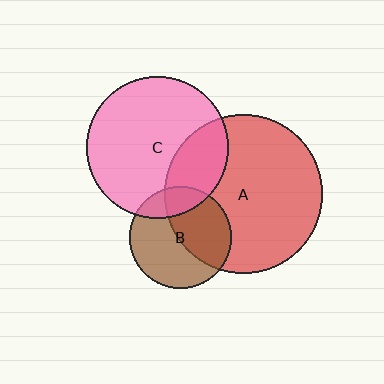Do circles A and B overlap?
Yes.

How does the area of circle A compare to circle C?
Approximately 1.2 times.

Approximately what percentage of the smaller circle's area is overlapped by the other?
Approximately 45%.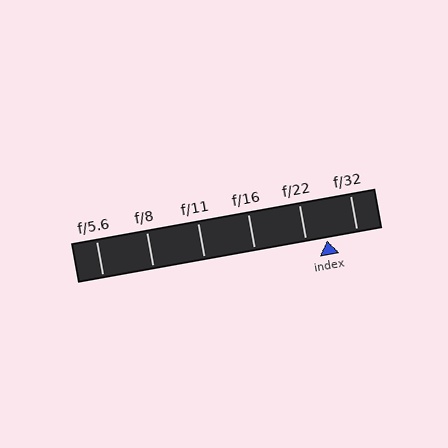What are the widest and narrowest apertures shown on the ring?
The widest aperture shown is f/5.6 and the narrowest is f/32.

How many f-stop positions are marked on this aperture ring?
There are 6 f-stop positions marked.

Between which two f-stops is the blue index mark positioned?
The index mark is between f/22 and f/32.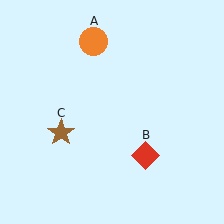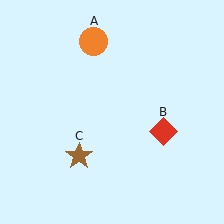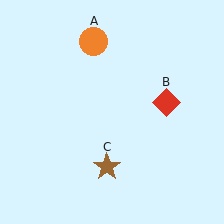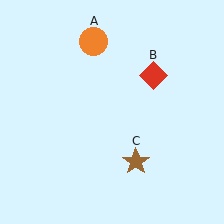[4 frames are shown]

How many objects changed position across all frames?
2 objects changed position: red diamond (object B), brown star (object C).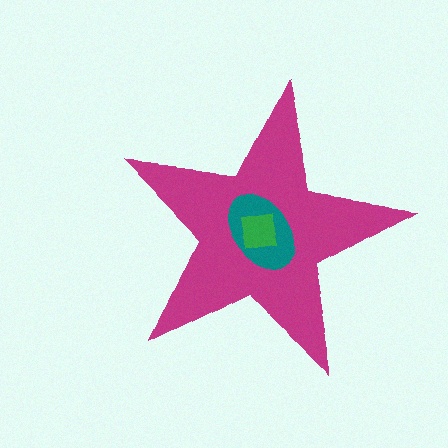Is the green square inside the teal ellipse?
Yes.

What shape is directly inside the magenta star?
The teal ellipse.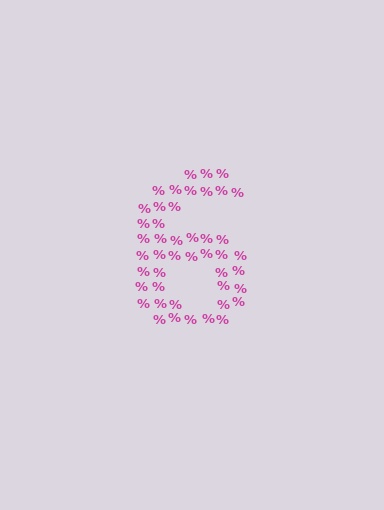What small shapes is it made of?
It is made of small percent signs.